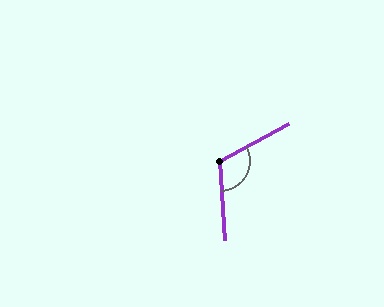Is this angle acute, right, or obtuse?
It is obtuse.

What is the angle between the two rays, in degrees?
Approximately 114 degrees.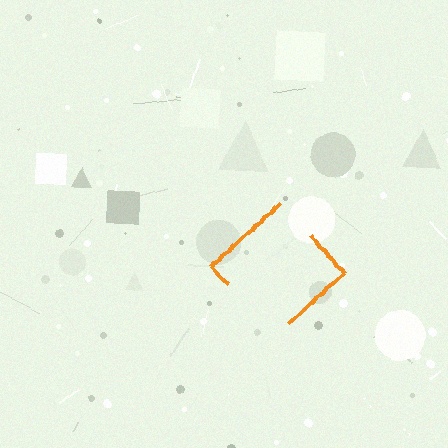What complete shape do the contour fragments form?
The contour fragments form a diamond.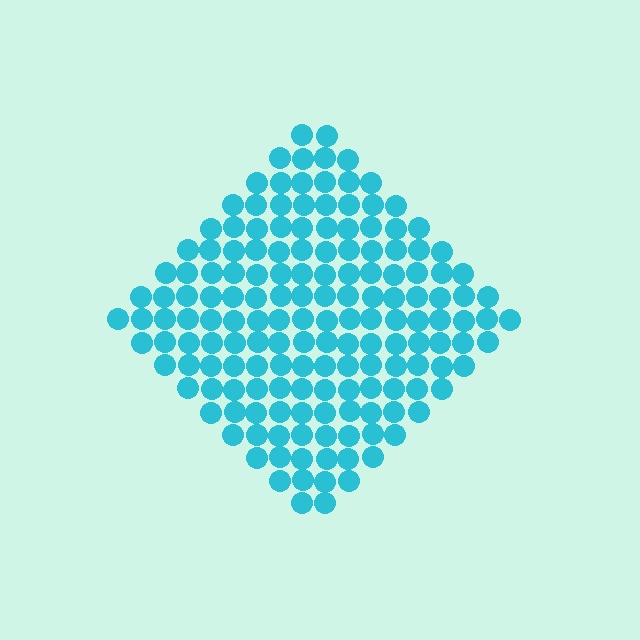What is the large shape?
The large shape is a diamond.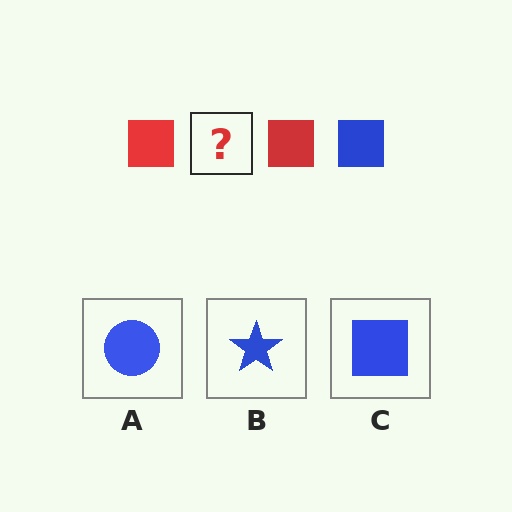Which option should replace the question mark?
Option C.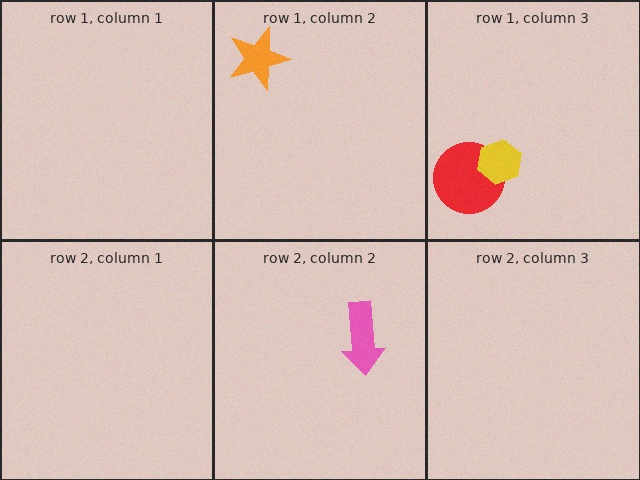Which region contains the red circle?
The row 1, column 3 region.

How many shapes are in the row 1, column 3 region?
2.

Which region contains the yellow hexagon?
The row 1, column 3 region.